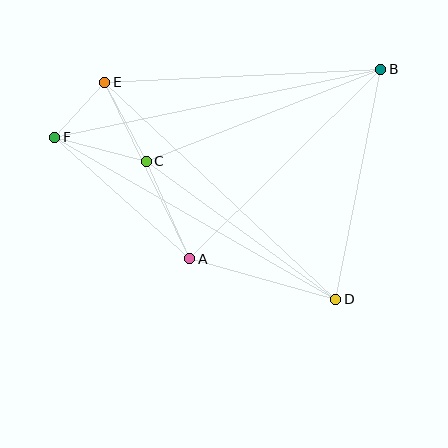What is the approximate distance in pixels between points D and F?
The distance between D and F is approximately 324 pixels.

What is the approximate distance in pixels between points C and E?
The distance between C and E is approximately 89 pixels.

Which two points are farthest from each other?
Points B and F are farthest from each other.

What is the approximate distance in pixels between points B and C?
The distance between B and C is approximately 252 pixels.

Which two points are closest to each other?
Points E and F are closest to each other.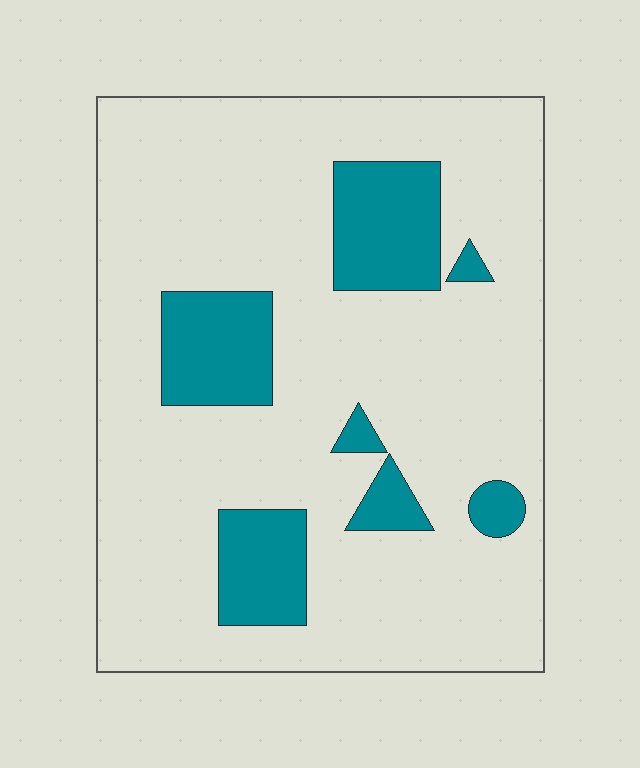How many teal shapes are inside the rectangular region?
7.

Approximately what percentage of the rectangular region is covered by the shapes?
Approximately 20%.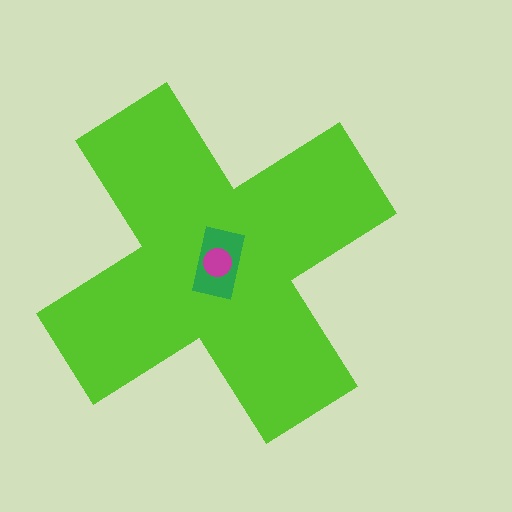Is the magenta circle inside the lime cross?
Yes.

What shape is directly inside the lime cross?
The green rectangle.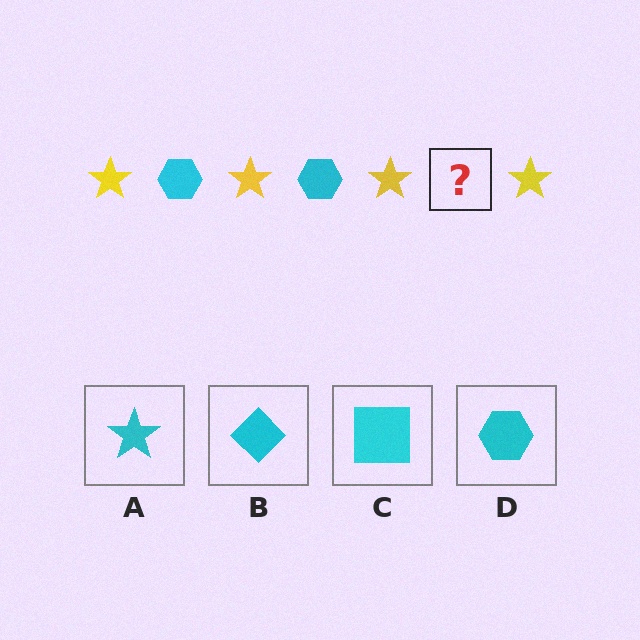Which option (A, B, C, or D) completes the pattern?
D.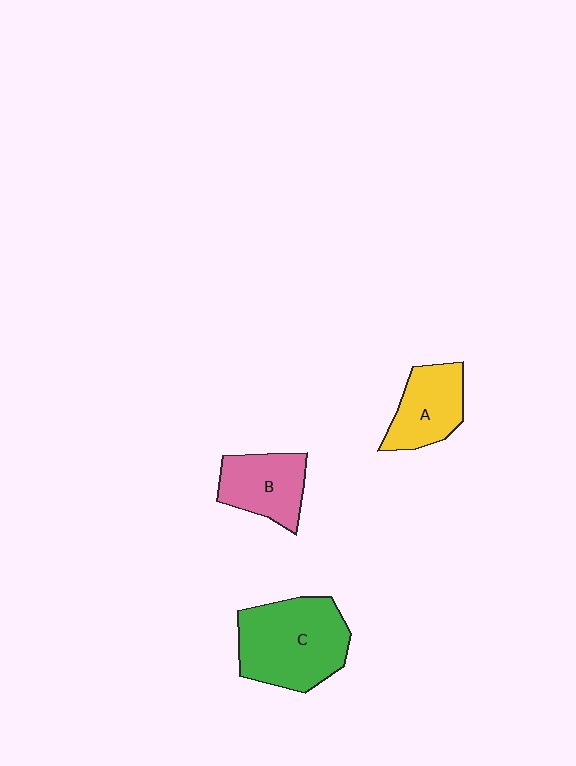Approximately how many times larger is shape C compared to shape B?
Approximately 1.7 times.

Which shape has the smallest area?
Shape A (yellow).